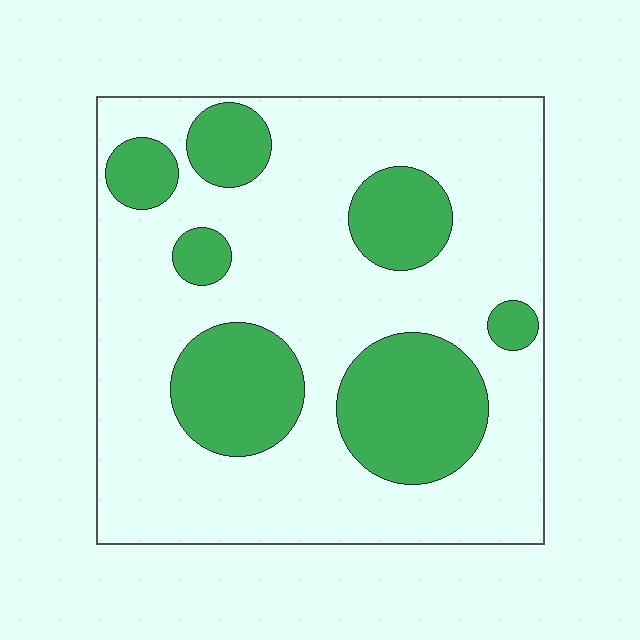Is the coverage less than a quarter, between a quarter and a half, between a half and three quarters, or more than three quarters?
Between a quarter and a half.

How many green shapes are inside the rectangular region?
7.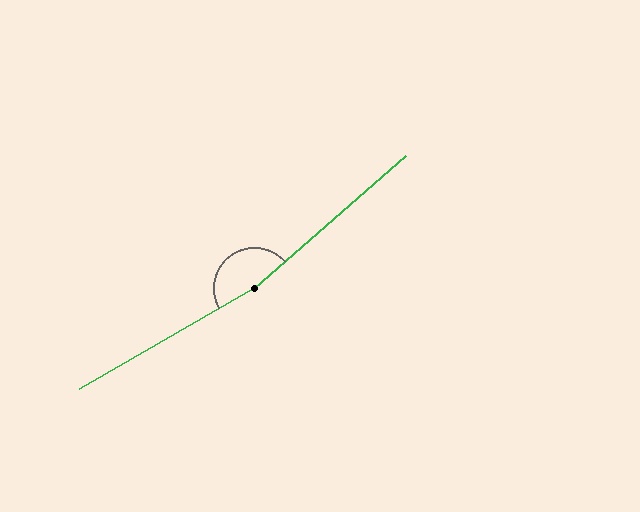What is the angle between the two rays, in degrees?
Approximately 169 degrees.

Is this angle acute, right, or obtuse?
It is obtuse.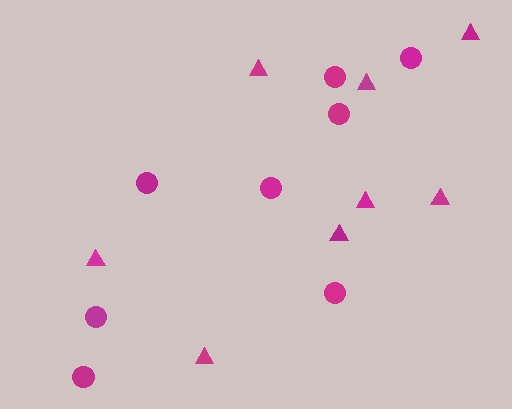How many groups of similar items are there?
There are 2 groups: one group of circles (8) and one group of triangles (8).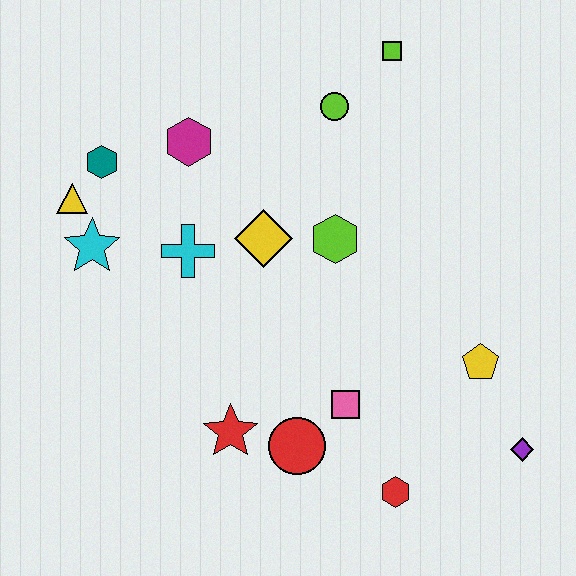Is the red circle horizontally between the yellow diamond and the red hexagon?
Yes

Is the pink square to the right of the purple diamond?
No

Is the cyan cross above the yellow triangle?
No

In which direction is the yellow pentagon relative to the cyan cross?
The yellow pentagon is to the right of the cyan cross.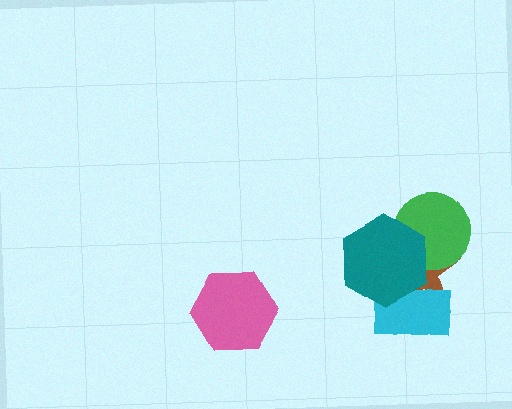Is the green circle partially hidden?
Yes, it is partially covered by another shape.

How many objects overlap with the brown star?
3 objects overlap with the brown star.